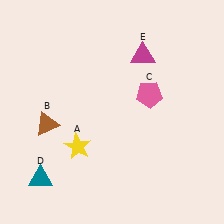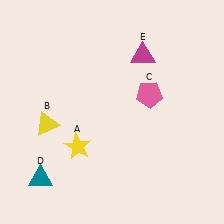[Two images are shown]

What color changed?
The triangle (B) changed from brown in Image 1 to yellow in Image 2.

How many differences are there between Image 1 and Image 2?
There is 1 difference between the two images.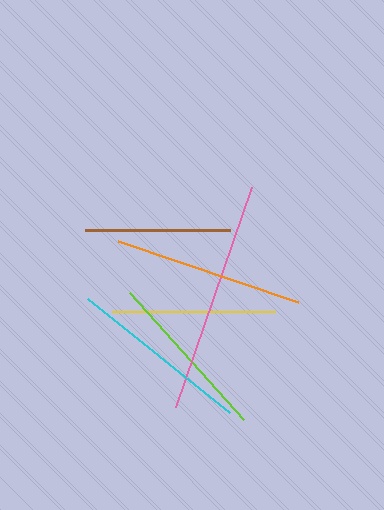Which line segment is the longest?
The pink line is the longest at approximately 232 pixels.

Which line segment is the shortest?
The brown line is the shortest at approximately 145 pixels.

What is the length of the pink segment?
The pink segment is approximately 232 pixels long.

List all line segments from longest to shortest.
From longest to shortest: pink, orange, cyan, lime, yellow, brown.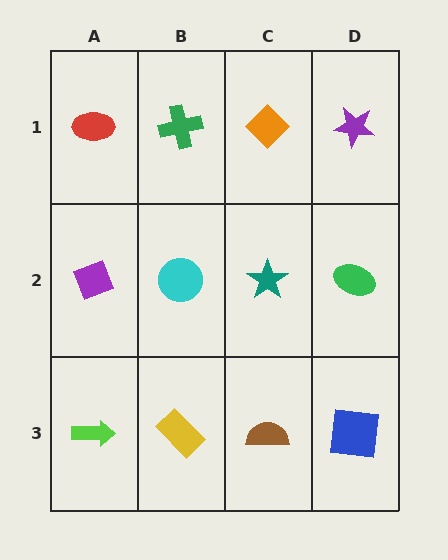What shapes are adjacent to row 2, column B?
A green cross (row 1, column B), a yellow rectangle (row 3, column B), a purple diamond (row 2, column A), a teal star (row 2, column C).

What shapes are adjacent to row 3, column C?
A teal star (row 2, column C), a yellow rectangle (row 3, column B), a blue square (row 3, column D).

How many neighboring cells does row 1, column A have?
2.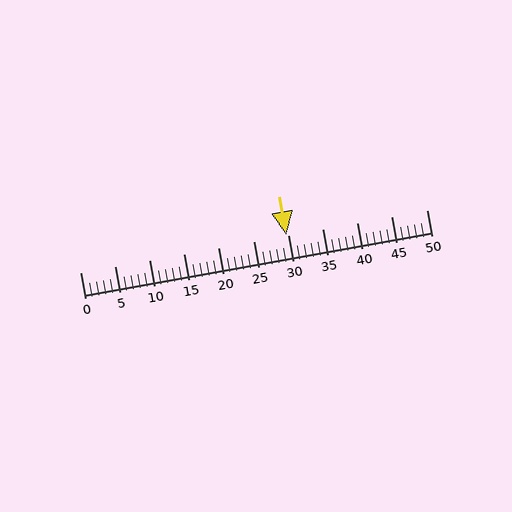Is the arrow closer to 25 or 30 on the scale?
The arrow is closer to 30.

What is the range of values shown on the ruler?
The ruler shows values from 0 to 50.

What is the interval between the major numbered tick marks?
The major tick marks are spaced 5 units apart.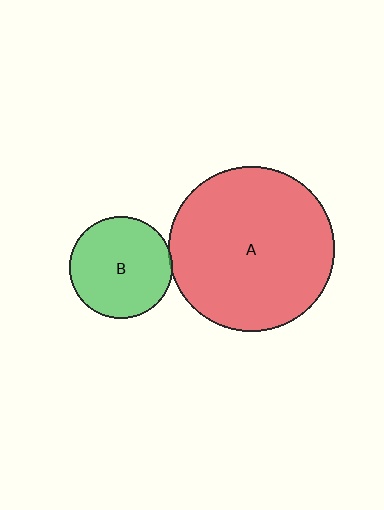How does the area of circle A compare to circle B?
Approximately 2.6 times.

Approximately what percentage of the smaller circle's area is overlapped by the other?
Approximately 5%.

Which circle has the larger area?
Circle A (red).